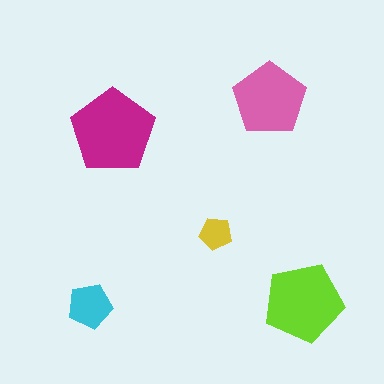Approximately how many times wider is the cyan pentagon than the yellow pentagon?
About 1.5 times wider.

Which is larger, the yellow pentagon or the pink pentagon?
The pink one.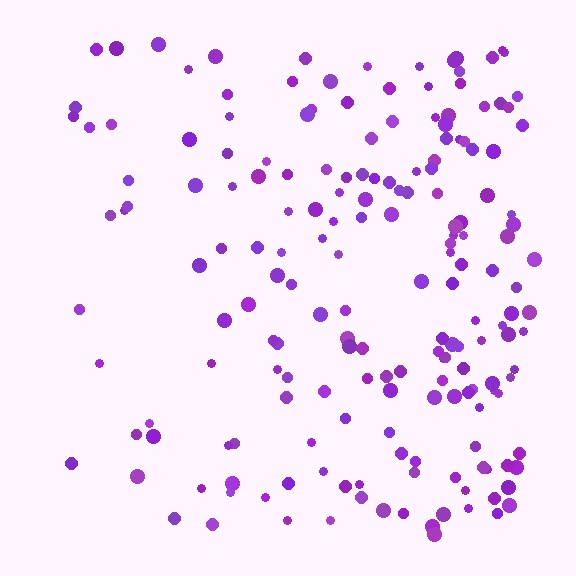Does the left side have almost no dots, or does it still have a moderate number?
Still a moderate number, just noticeably fewer than the right.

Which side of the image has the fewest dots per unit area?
The left.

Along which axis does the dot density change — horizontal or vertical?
Horizontal.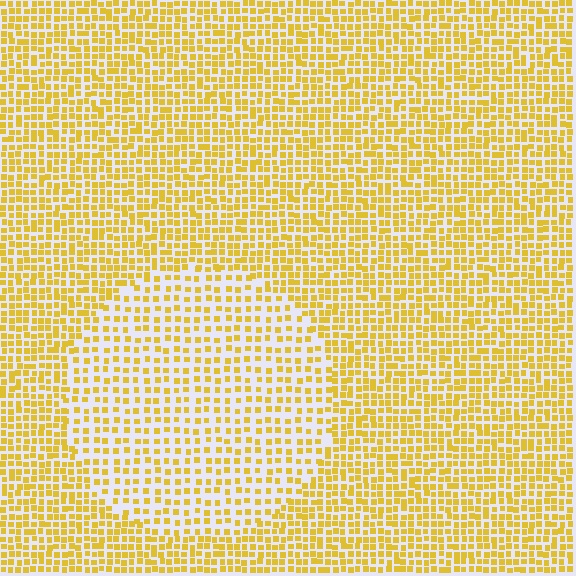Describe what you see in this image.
The image contains small yellow elements arranged at two different densities. A circle-shaped region is visible where the elements are less densely packed than the surrounding area.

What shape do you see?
I see a circle.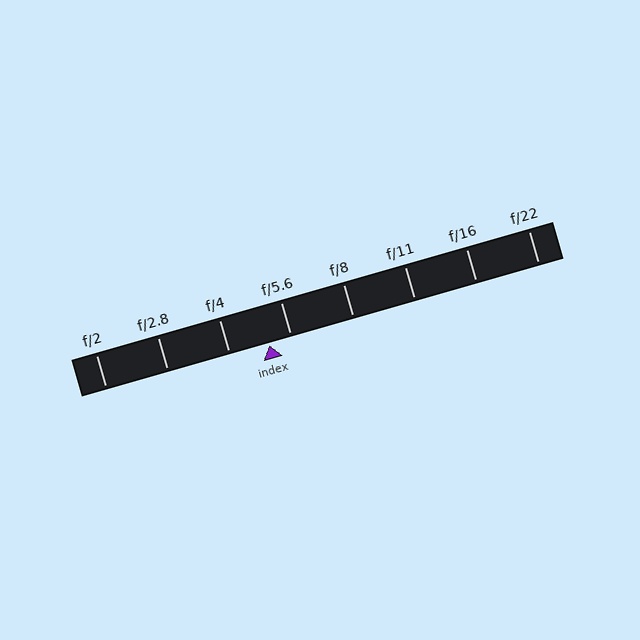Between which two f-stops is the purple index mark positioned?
The index mark is between f/4 and f/5.6.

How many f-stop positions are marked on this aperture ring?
There are 8 f-stop positions marked.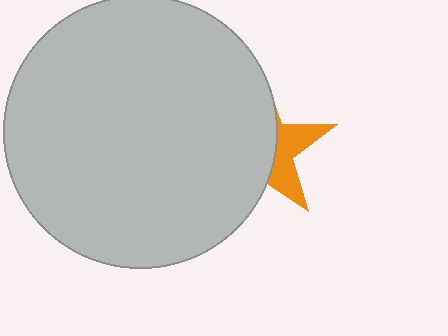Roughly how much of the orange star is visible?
A small part of it is visible (roughly 34%).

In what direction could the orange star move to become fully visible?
The orange star could move right. That would shift it out from behind the light gray circle entirely.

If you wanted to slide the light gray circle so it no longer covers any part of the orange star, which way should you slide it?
Slide it left — that is the most direct way to separate the two shapes.